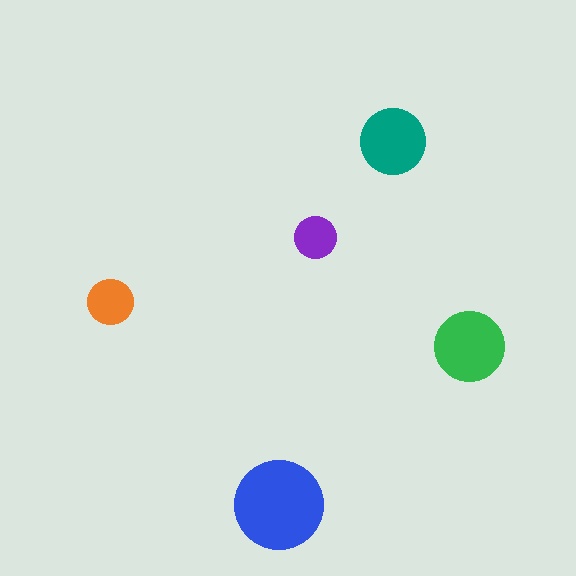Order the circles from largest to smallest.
the blue one, the green one, the teal one, the orange one, the purple one.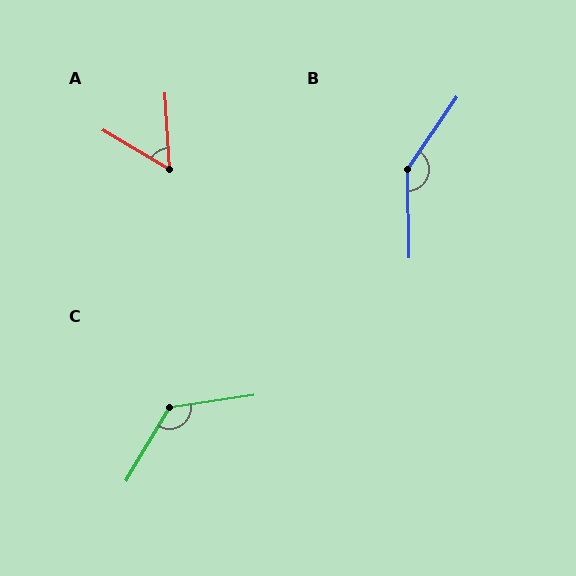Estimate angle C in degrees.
Approximately 129 degrees.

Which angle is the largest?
B, at approximately 145 degrees.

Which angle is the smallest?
A, at approximately 56 degrees.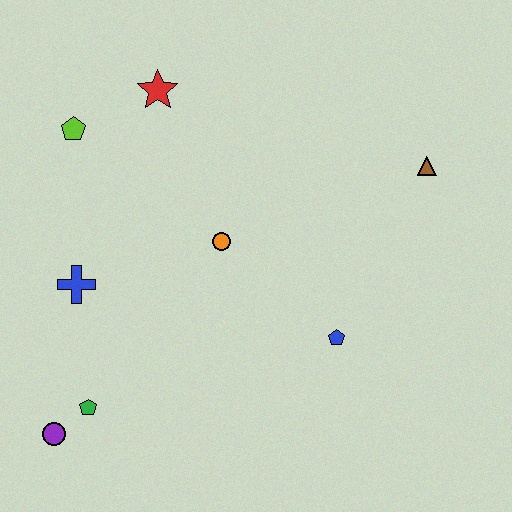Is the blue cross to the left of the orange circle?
Yes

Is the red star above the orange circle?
Yes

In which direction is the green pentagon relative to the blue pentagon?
The green pentagon is to the left of the blue pentagon.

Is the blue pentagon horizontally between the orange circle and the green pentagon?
No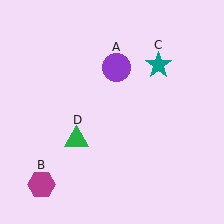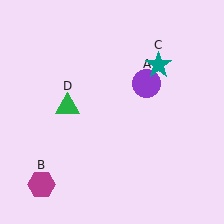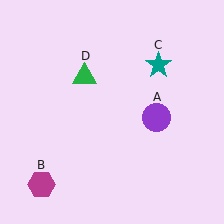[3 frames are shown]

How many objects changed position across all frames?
2 objects changed position: purple circle (object A), green triangle (object D).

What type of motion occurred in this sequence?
The purple circle (object A), green triangle (object D) rotated clockwise around the center of the scene.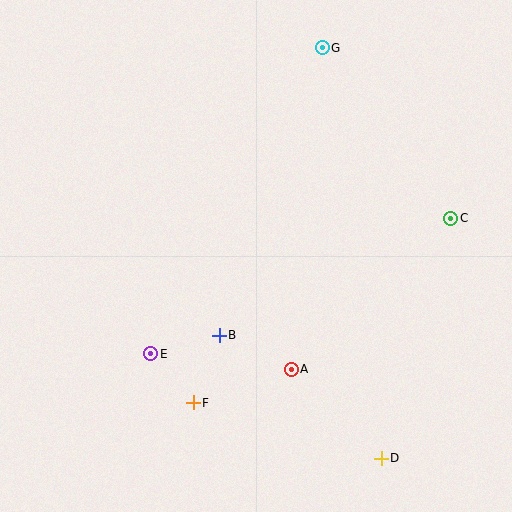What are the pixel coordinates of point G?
Point G is at (322, 48).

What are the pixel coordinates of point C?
Point C is at (451, 218).